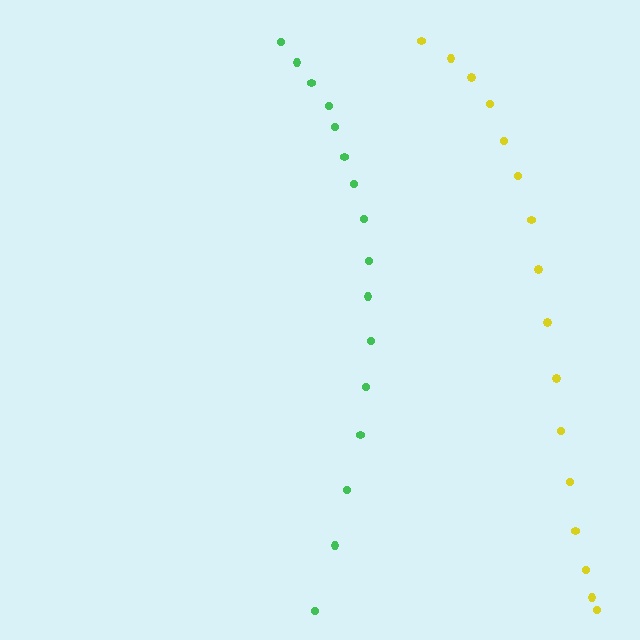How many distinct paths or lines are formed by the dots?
There are 2 distinct paths.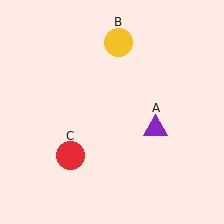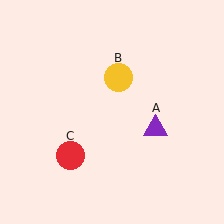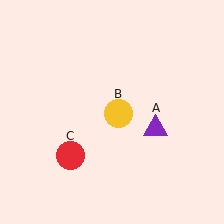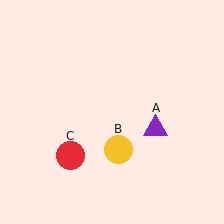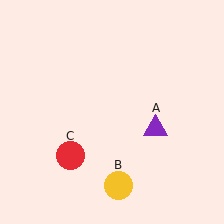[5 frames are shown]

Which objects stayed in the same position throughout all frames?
Purple triangle (object A) and red circle (object C) remained stationary.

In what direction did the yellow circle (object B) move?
The yellow circle (object B) moved down.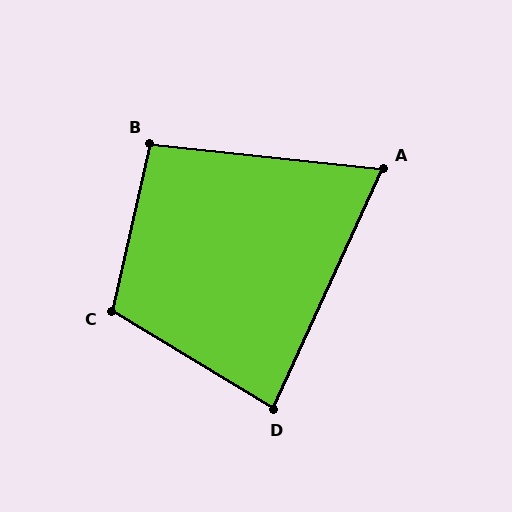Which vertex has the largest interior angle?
C, at approximately 109 degrees.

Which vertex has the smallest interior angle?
A, at approximately 71 degrees.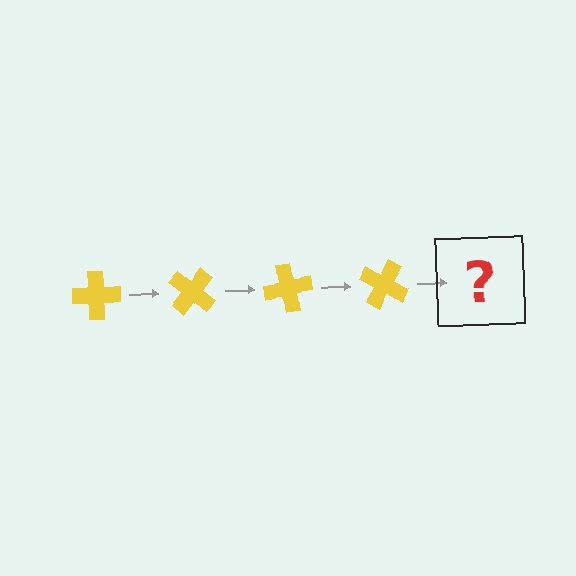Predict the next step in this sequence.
The next step is a yellow cross rotated 160 degrees.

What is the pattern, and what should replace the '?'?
The pattern is that the cross rotates 40 degrees each step. The '?' should be a yellow cross rotated 160 degrees.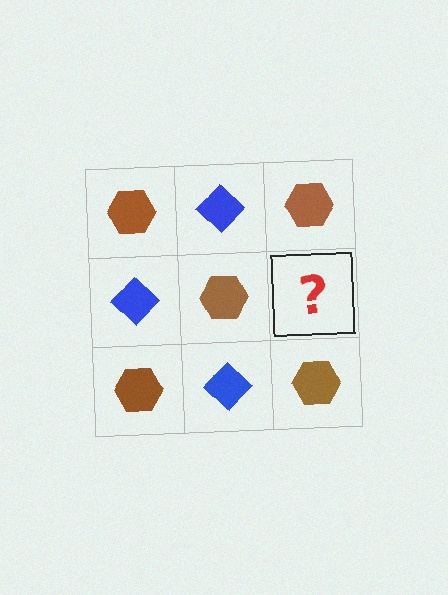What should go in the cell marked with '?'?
The missing cell should contain a blue diamond.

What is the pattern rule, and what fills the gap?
The rule is that it alternates brown hexagon and blue diamond in a checkerboard pattern. The gap should be filled with a blue diamond.